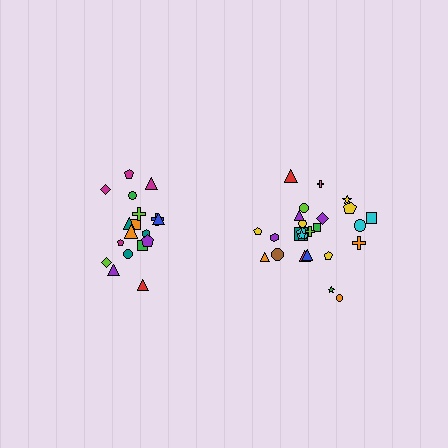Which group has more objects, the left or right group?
The right group.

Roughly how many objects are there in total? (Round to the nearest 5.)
Roughly 45 objects in total.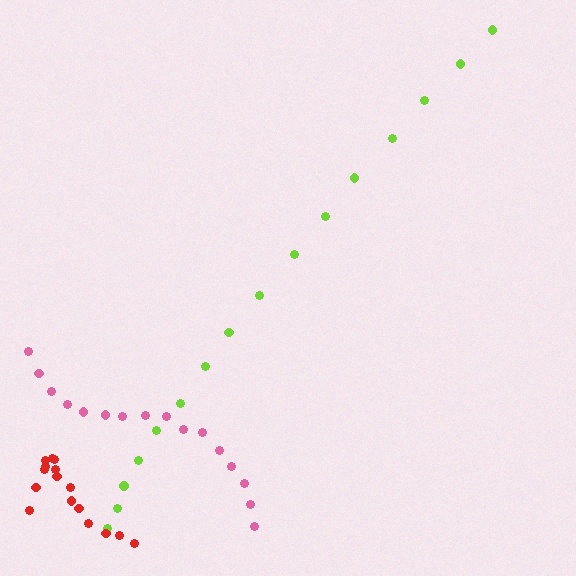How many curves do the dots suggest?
There are 3 distinct paths.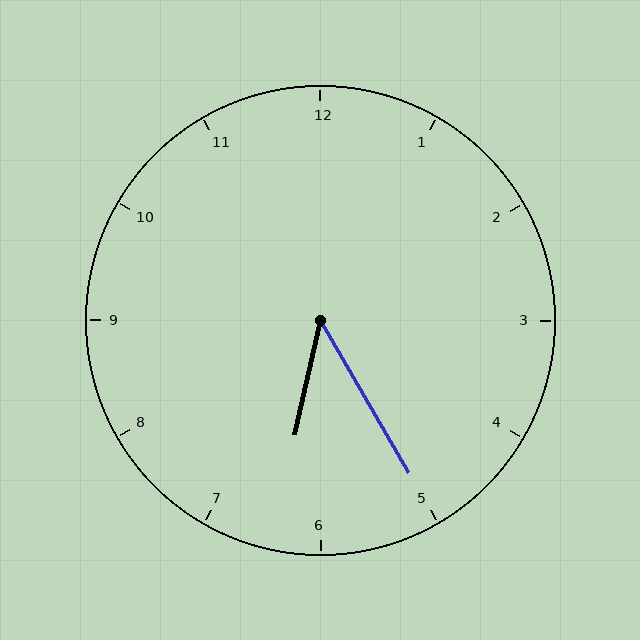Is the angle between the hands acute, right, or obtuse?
It is acute.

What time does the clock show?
6:25.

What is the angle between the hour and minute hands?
Approximately 42 degrees.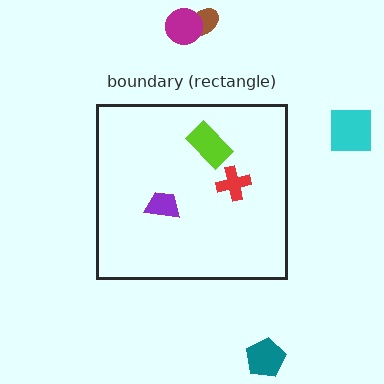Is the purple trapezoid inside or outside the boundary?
Inside.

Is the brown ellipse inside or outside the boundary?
Outside.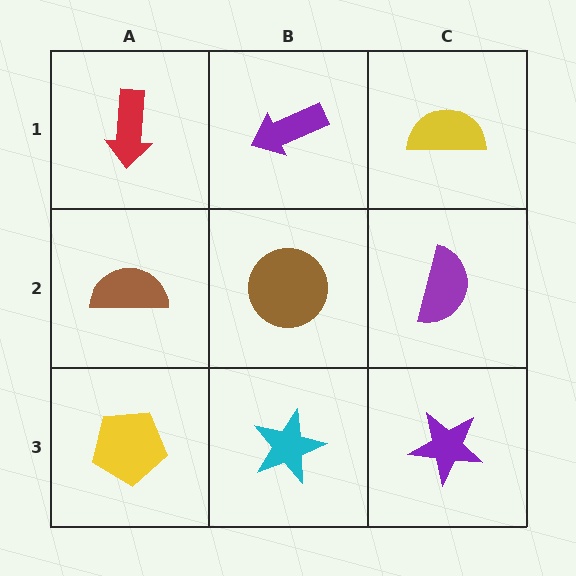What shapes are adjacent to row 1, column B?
A brown circle (row 2, column B), a red arrow (row 1, column A), a yellow semicircle (row 1, column C).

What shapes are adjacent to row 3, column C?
A purple semicircle (row 2, column C), a cyan star (row 3, column B).